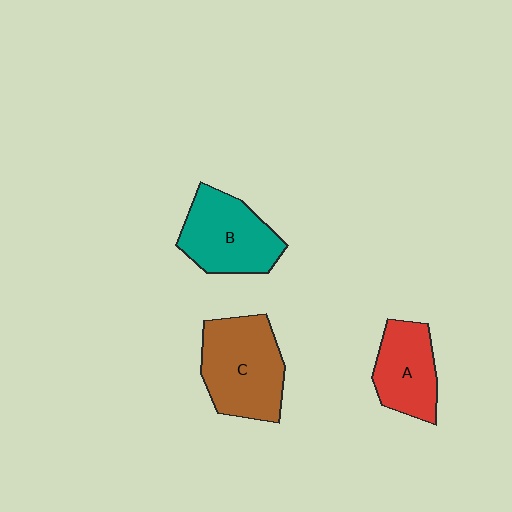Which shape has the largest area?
Shape C (brown).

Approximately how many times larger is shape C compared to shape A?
Approximately 1.4 times.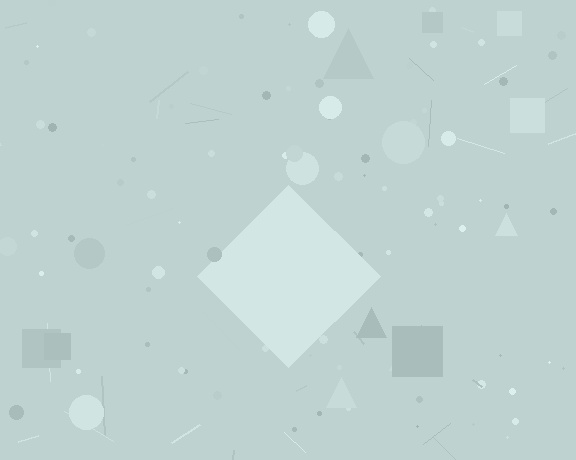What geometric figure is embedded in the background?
A diamond is embedded in the background.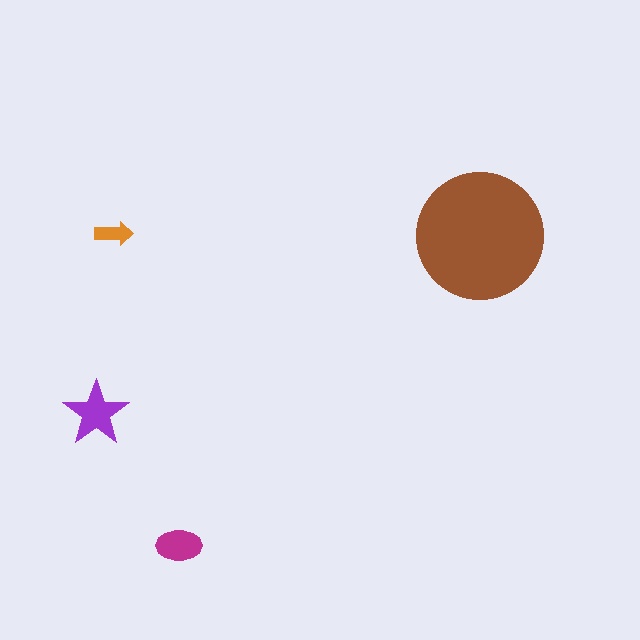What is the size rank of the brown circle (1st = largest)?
1st.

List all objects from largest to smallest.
The brown circle, the purple star, the magenta ellipse, the orange arrow.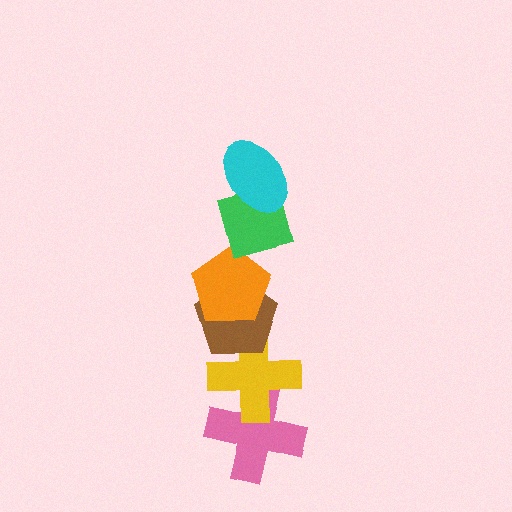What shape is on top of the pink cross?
The yellow cross is on top of the pink cross.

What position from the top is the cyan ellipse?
The cyan ellipse is 1st from the top.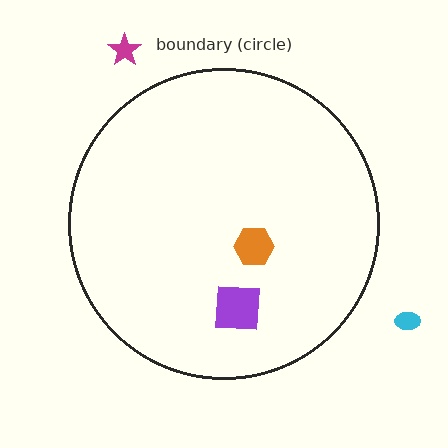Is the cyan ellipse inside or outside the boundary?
Outside.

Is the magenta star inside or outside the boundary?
Outside.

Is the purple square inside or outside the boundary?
Inside.